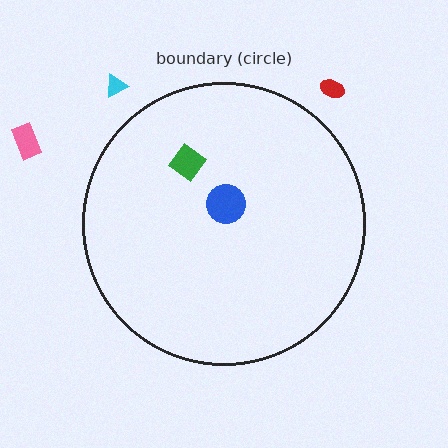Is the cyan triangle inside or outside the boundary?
Outside.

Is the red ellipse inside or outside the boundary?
Outside.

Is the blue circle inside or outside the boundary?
Inside.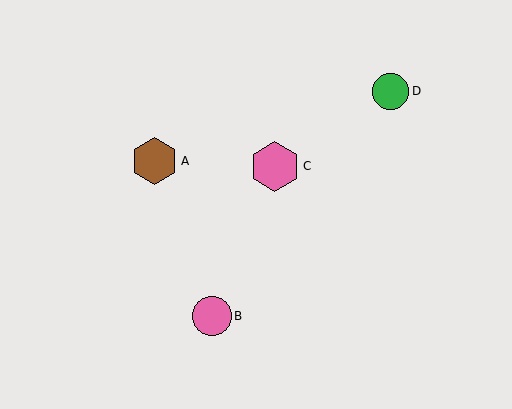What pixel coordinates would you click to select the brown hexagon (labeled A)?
Click at (155, 161) to select the brown hexagon A.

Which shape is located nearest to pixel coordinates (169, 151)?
The brown hexagon (labeled A) at (155, 161) is nearest to that location.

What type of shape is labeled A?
Shape A is a brown hexagon.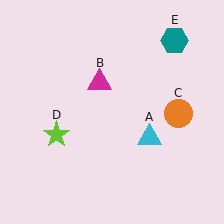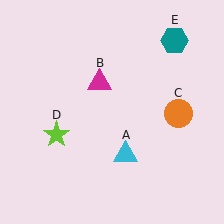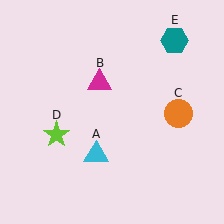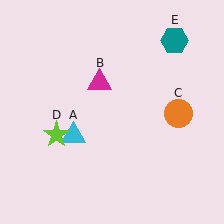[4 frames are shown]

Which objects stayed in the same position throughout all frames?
Magenta triangle (object B) and orange circle (object C) and lime star (object D) and teal hexagon (object E) remained stationary.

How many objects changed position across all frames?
1 object changed position: cyan triangle (object A).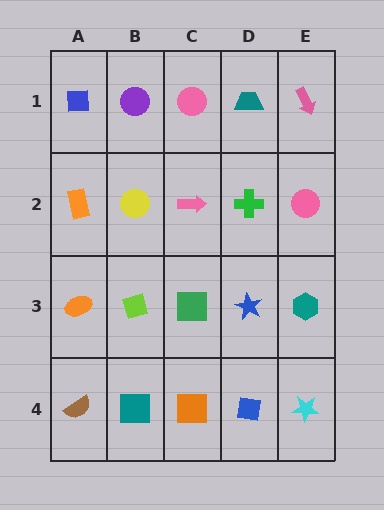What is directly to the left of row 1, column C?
A purple circle.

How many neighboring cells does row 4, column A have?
2.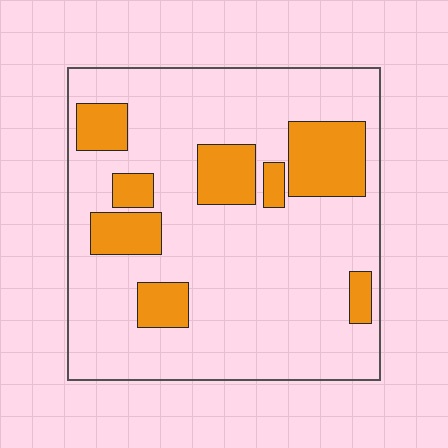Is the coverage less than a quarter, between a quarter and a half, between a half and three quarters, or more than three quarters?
Less than a quarter.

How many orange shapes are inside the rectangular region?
8.